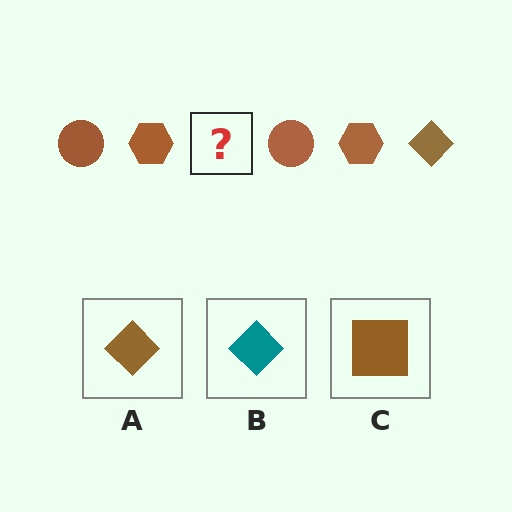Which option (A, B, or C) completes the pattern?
A.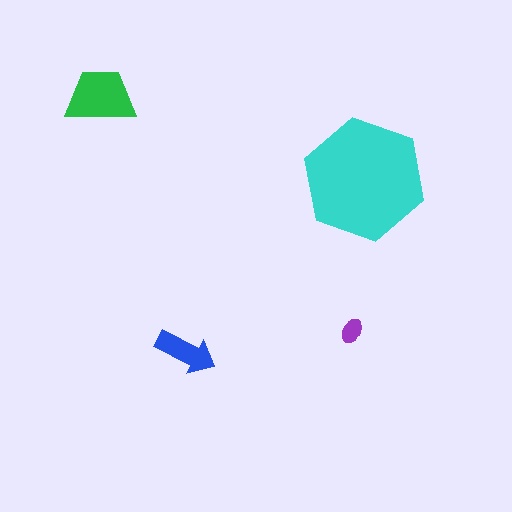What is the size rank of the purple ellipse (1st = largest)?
4th.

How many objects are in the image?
There are 4 objects in the image.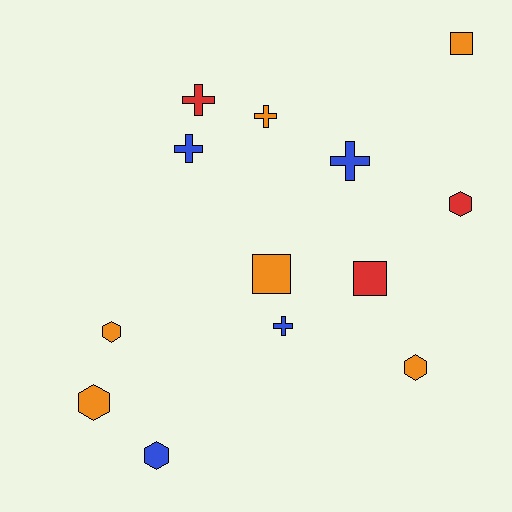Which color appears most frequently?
Orange, with 6 objects.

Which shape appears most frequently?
Hexagon, with 5 objects.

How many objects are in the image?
There are 13 objects.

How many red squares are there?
There is 1 red square.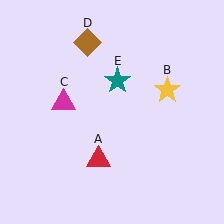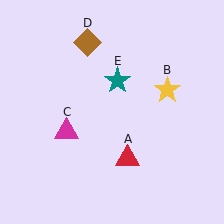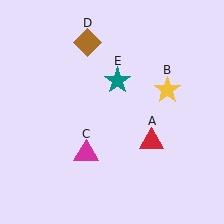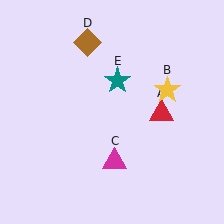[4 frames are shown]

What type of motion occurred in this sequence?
The red triangle (object A), magenta triangle (object C) rotated counterclockwise around the center of the scene.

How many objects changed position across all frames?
2 objects changed position: red triangle (object A), magenta triangle (object C).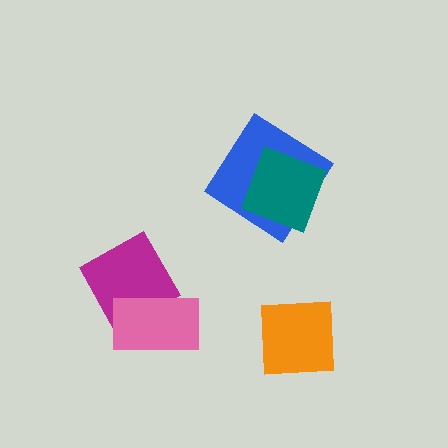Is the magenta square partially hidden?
Yes, it is partially covered by another shape.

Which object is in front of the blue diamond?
The teal diamond is in front of the blue diamond.